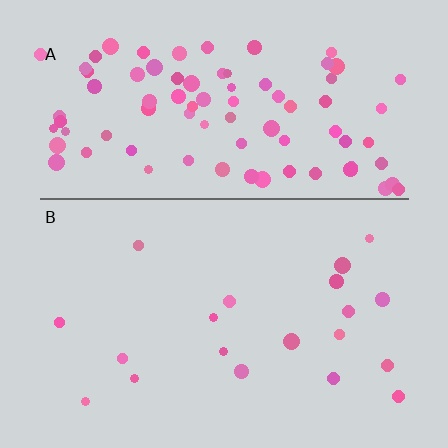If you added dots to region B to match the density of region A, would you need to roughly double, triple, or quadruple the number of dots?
Approximately quadruple.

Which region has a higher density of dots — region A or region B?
A (the top).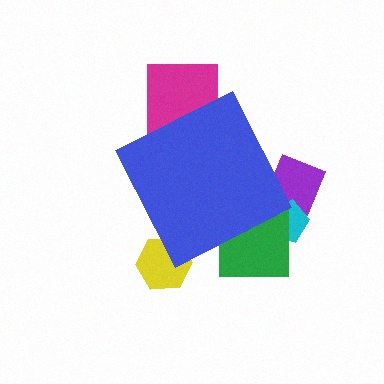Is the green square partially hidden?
Yes, the green square is partially hidden behind the blue diamond.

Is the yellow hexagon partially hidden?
Yes, the yellow hexagon is partially hidden behind the blue diamond.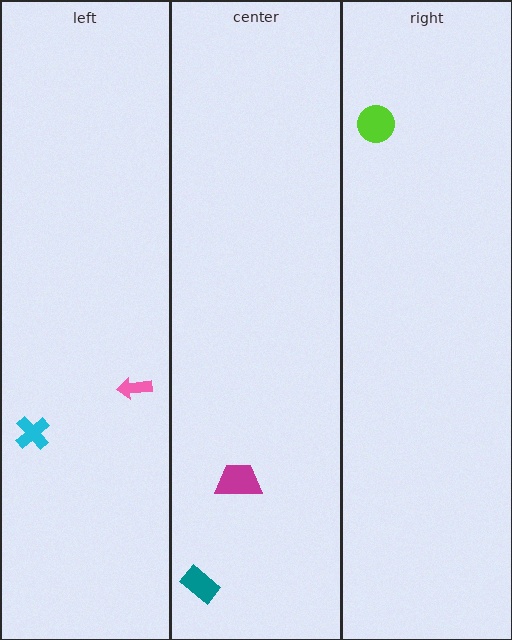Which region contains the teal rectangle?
The center region.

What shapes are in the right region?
The lime circle.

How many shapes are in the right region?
1.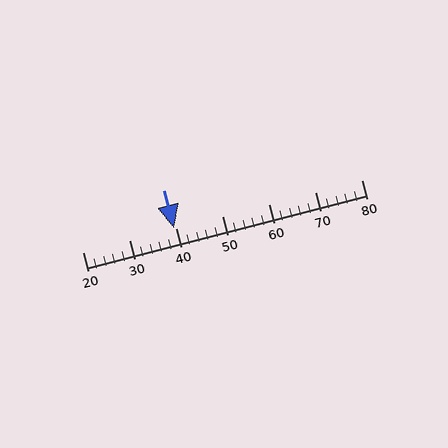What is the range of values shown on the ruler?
The ruler shows values from 20 to 80.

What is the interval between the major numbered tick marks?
The major tick marks are spaced 10 units apart.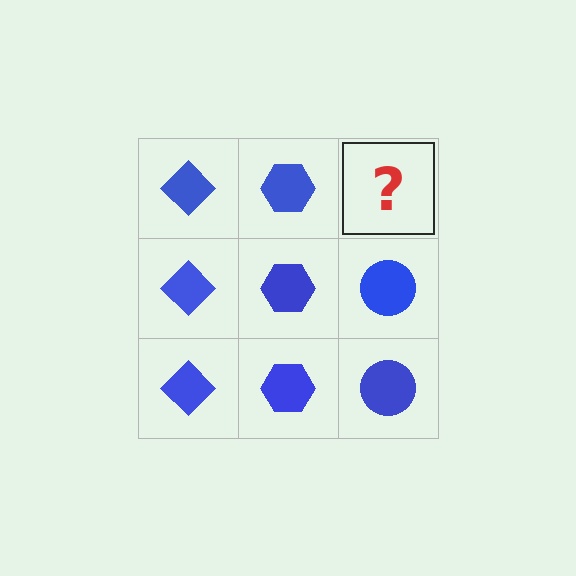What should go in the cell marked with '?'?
The missing cell should contain a blue circle.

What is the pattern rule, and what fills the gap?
The rule is that each column has a consistent shape. The gap should be filled with a blue circle.